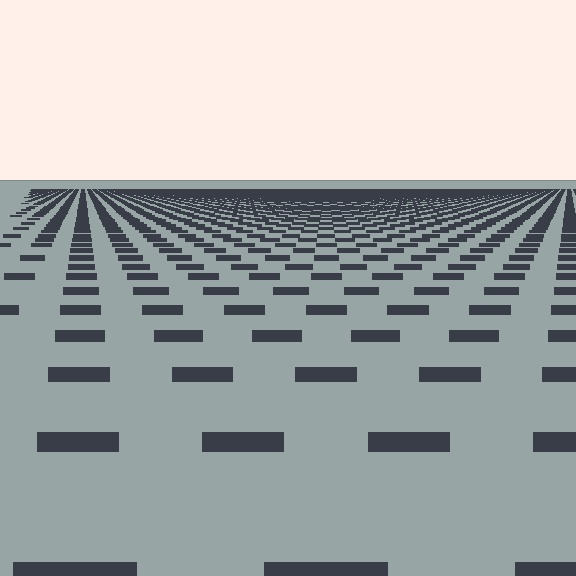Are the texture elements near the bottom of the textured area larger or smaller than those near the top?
Larger. Near the bottom, elements are closer to the viewer and appear at a bigger on-screen size.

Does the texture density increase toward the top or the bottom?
Density increases toward the top.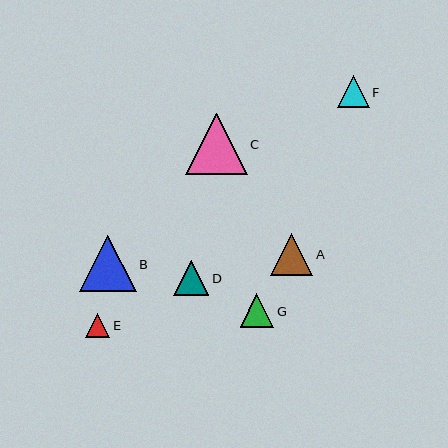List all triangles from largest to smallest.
From largest to smallest: C, B, A, D, G, F, E.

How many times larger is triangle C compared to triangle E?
Triangle C is approximately 2.5 times the size of triangle E.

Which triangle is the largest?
Triangle C is the largest with a size of approximately 61 pixels.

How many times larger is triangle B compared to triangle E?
Triangle B is approximately 2.3 times the size of triangle E.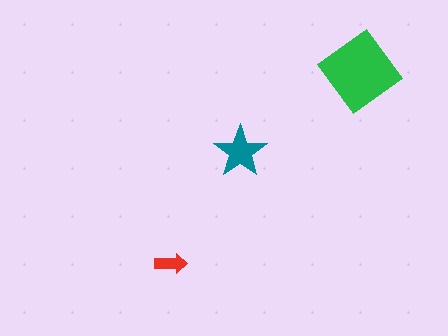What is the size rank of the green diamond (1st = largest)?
1st.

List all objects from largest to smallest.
The green diamond, the teal star, the red arrow.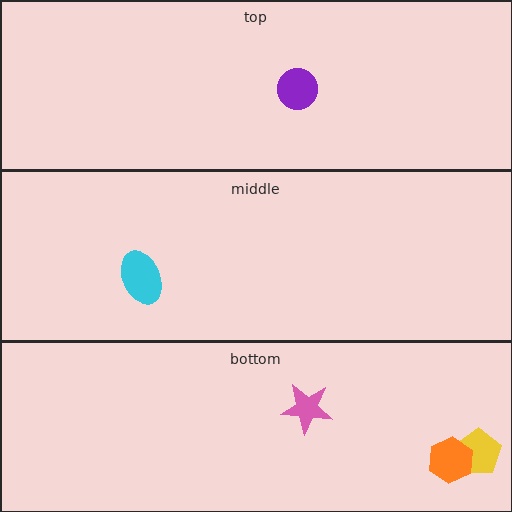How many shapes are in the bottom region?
3.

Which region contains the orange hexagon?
The bottom region.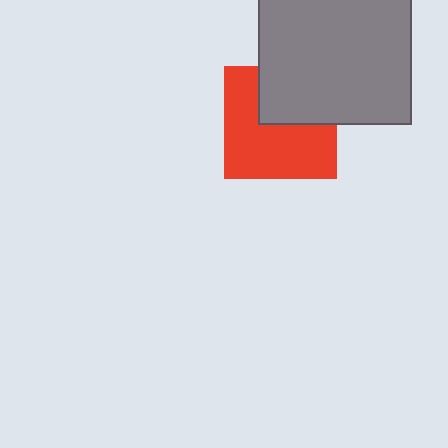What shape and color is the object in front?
The object in front is a gray square.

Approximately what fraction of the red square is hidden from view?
Roughly 37% of the red square is hidden behind the gray square.